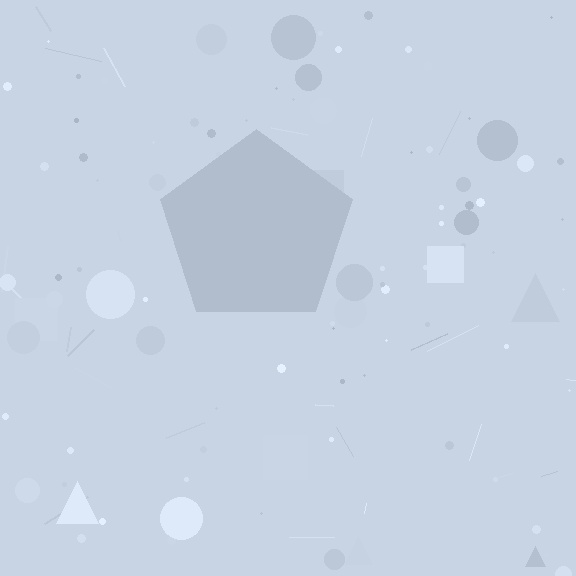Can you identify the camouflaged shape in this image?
The camouflaged shape is a pentagon.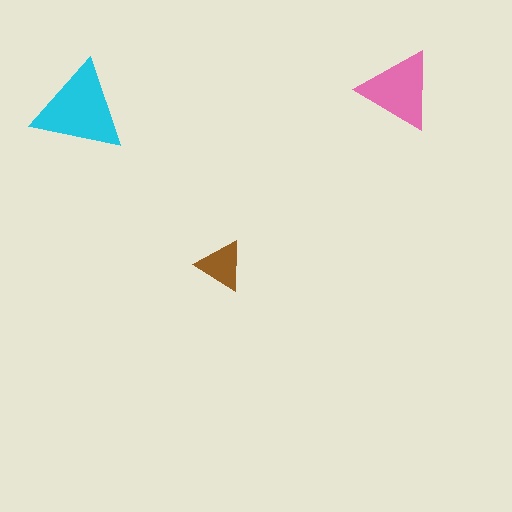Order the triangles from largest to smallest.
the cyan one, the pink one, the brown one.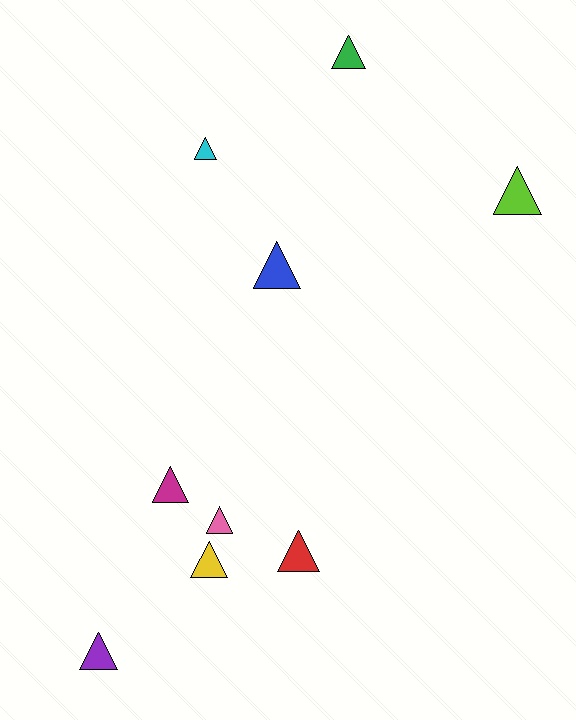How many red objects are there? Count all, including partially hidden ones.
There is 1 red object.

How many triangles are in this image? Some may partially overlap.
There are 9 triangles.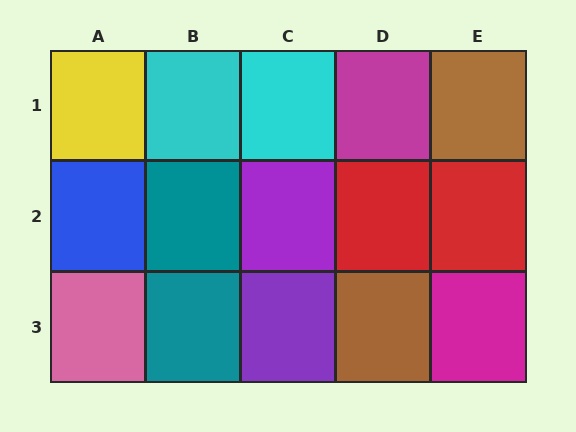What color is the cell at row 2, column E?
Red.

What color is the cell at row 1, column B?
Cyan.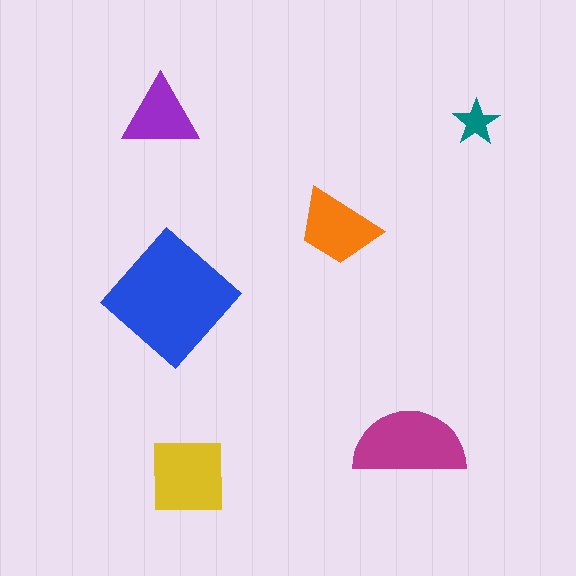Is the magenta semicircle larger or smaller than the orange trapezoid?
Larger.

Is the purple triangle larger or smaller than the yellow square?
Smaller.